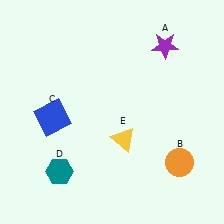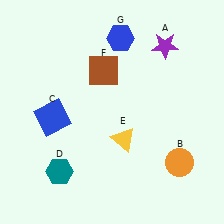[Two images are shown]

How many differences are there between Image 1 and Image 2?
There are 2 differences between the two images.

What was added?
A brown square (F), a blue hexagon (G) were added in Image 2.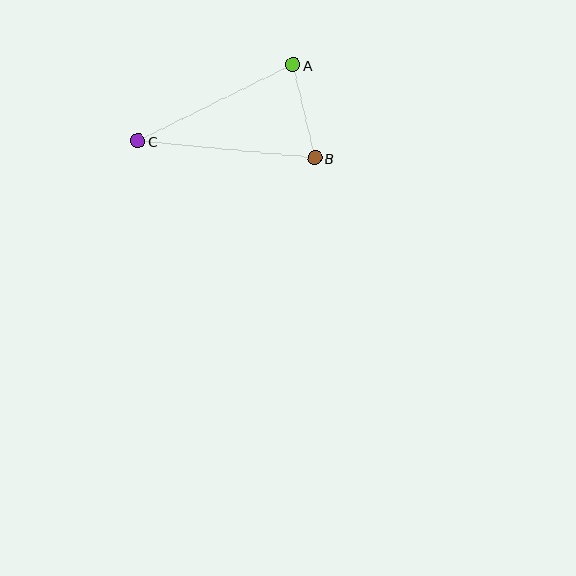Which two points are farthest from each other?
Points B and C are farthest from each other.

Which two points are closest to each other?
Points A and B are closest to each other.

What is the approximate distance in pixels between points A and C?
The distance between A and C is approximately 173 pixels.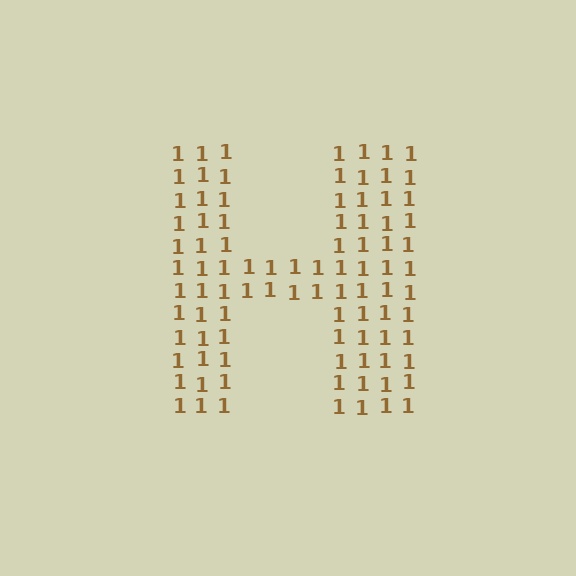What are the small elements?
The small elements are digit 1's.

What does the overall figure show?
The overall figure shows the letter H.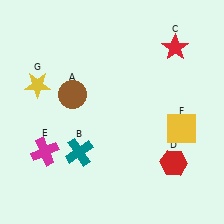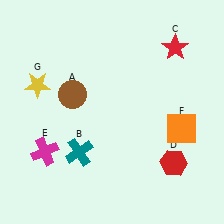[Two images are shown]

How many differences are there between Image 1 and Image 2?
There is 1 difference between the two images.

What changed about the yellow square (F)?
In Image 1, F is yellow. In Image 2, it changed to orange.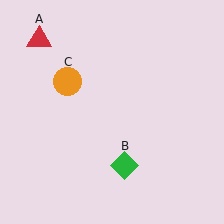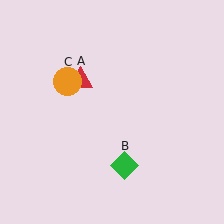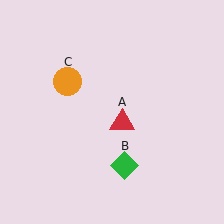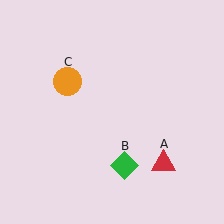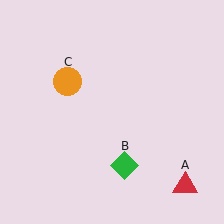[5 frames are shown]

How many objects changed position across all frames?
1 object changed position: red triangle (object A).